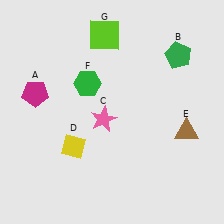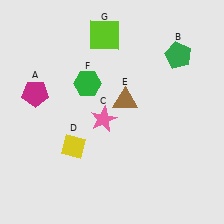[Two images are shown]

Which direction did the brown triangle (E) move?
The brown triangle (E) moved left.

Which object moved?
The brown triangle (E) moved left.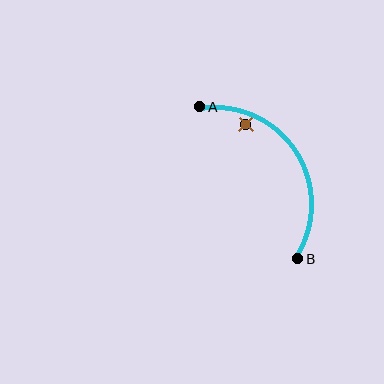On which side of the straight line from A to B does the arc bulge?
The arc bulges to the right of the straight line connecting A and B.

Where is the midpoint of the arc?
The arc midpoint is the point on the curve farthest from the straight line joining A and B. It sits to the right of that line.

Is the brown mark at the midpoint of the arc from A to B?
No — the brown mark does not lie on the arc at all. It sits slightly inside the curve.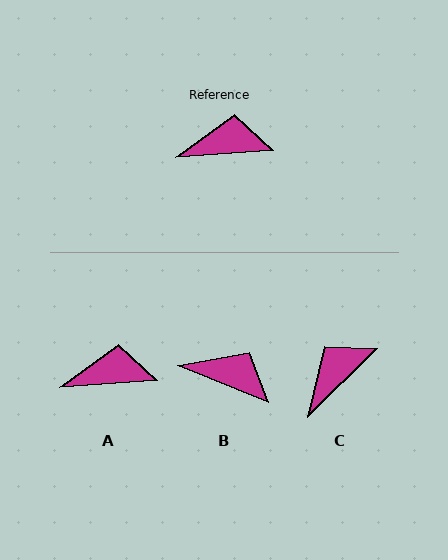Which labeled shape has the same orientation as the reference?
A.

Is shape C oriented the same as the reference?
No, it is off by about 40 degrees.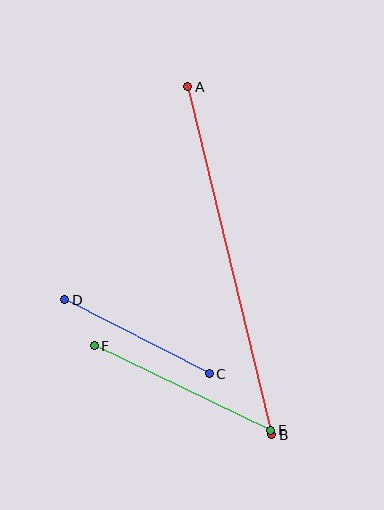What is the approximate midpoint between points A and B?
The midpoint is at approximately (230, 261) pixels.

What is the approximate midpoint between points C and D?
The midpoint is at approximately (137, 337) pixels.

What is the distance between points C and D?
The distance is approximately 162 pixels.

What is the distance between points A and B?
The distance is approximately 358 pixels.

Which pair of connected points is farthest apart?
Points A and B are farthest apart.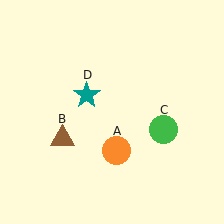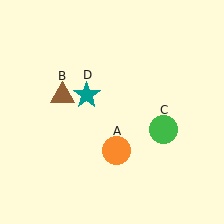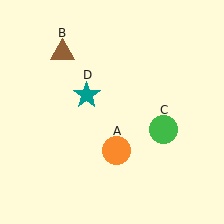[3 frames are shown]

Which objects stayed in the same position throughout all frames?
Orange circle (object A) and green circle (object C) and teal star (object D) remained stationary.